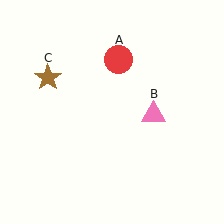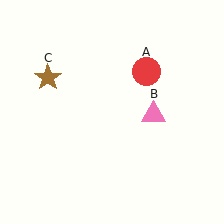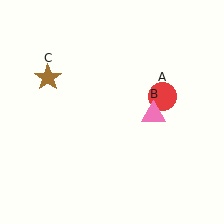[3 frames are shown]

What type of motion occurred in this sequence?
The red circle (object A) rotated clockwise around the center of the scene.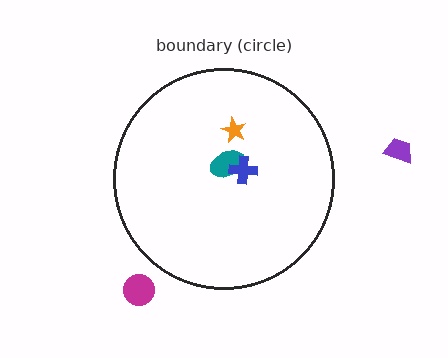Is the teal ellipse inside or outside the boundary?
Inside.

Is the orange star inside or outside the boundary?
Inside.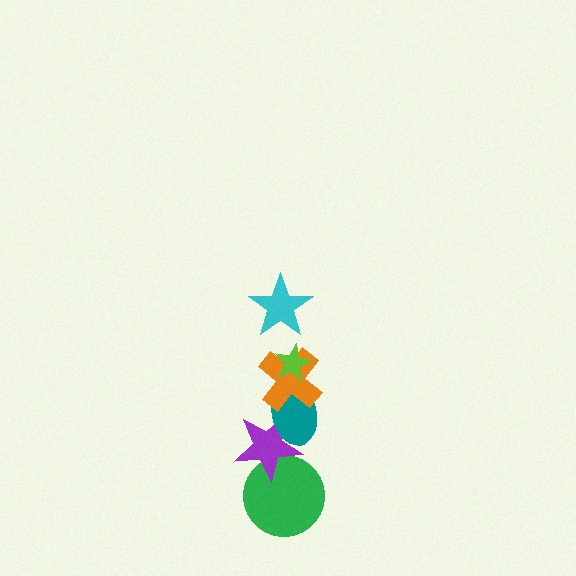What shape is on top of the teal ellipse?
The orange cross is on top of the teal ellipse.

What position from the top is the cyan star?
The cyan star is 2nd from the top.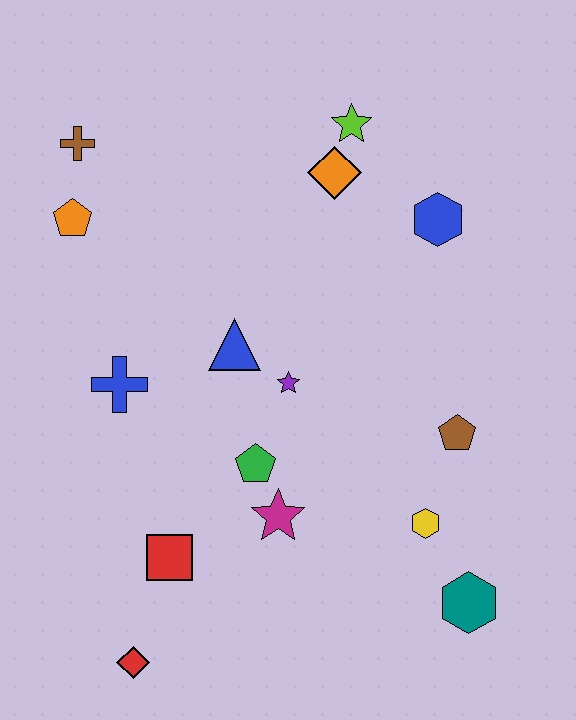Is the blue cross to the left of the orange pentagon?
No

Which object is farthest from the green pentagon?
The brown cross is farthest from the green pentagon.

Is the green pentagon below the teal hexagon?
No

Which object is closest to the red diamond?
The red square is closest to the red diamond.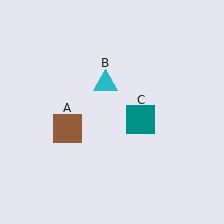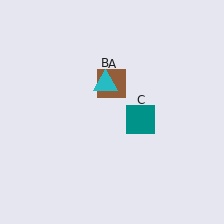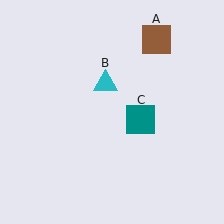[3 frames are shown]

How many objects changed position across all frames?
1 object changed position: brown square (object A).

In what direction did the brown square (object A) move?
The brown square (object A) moved up and to the right.